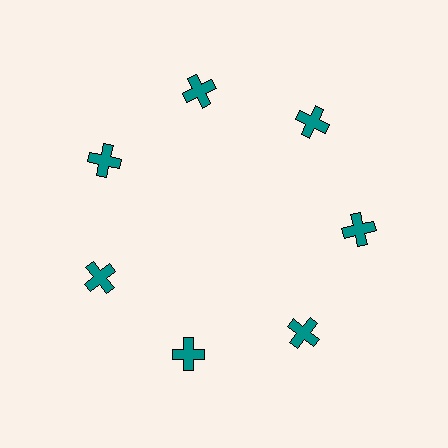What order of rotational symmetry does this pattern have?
This pattern has 7-fold rotational symmetry.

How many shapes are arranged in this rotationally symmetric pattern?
There are 7 shapes, arranged in 7 groups of 1.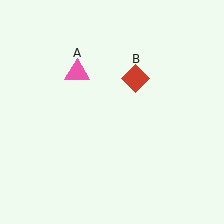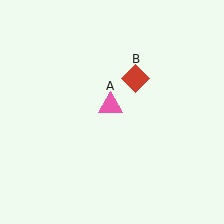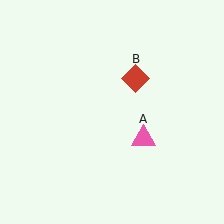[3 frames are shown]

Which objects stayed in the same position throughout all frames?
Red diamond (object B) remained stationary.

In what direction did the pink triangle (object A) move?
The pink triangle (object A) moved down and to the right.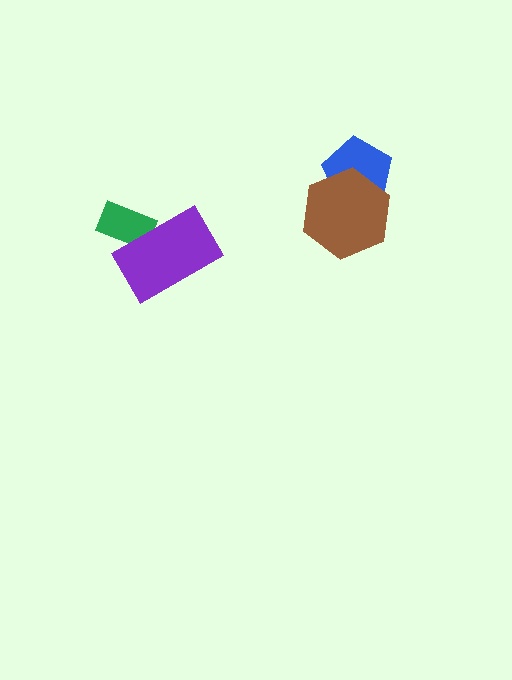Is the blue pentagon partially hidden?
Yes, it is partially covered by another shape.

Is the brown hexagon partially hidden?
No, no other shape covers it.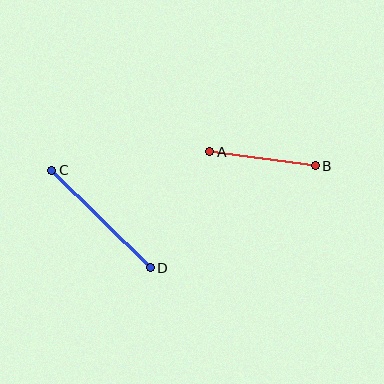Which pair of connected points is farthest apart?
Points C and D are farthest apart.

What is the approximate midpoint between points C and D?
The midpoint is at approximately (101, 219) pixels.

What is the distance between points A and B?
The distance is approximately 106 pixels.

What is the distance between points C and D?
The distance is approximately 139 pixels.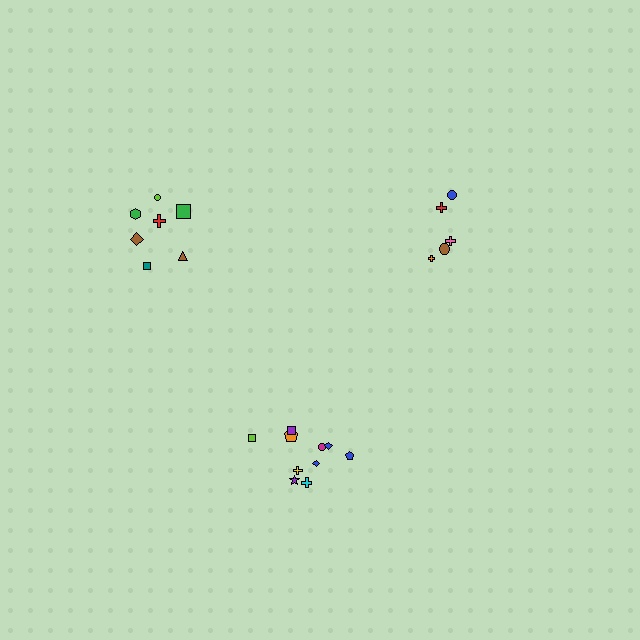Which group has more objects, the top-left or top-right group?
The top-left group.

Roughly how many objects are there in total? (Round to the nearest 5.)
Roughly 20 objects in total.